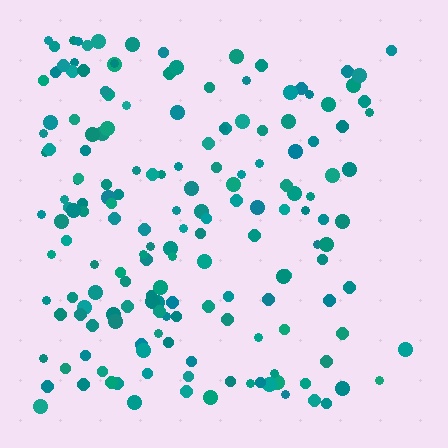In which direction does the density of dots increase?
From right to left, with the left side densest.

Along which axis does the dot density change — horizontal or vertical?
Horizontal.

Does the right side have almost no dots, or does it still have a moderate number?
Still a moderate number, just noticeably fewer than the left.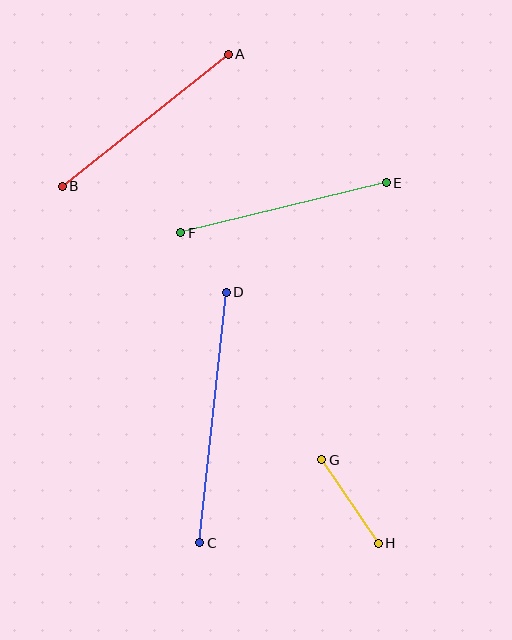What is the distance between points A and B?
The distance is approximately 212 pixels.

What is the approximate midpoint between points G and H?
The midpoint is at approximately (350, 501) pixels.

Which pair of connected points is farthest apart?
Points C and D are farthest apart.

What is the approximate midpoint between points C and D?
The midpoint is at approximately (213, 417) pixels.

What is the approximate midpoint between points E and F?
The midpoint is at approximately (284, 208) pixels.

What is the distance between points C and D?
The distance is approximately 252 pixels.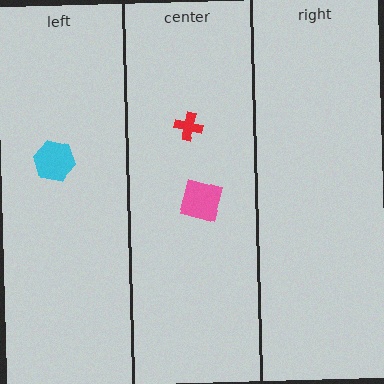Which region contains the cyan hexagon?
The left region.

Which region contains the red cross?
The center region.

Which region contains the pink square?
The center region.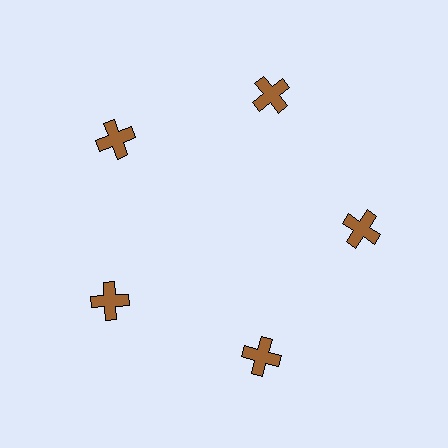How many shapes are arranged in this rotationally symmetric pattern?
There are 5 shapes, arranged in 5 groups of 1.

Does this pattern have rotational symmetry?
Yes, this pattern has 5-fold rotational symmetry. It looks the same after rotating 72 degrees around the center.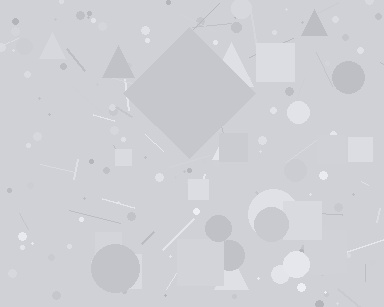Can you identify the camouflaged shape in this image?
The camouflaged shape is a diamond.